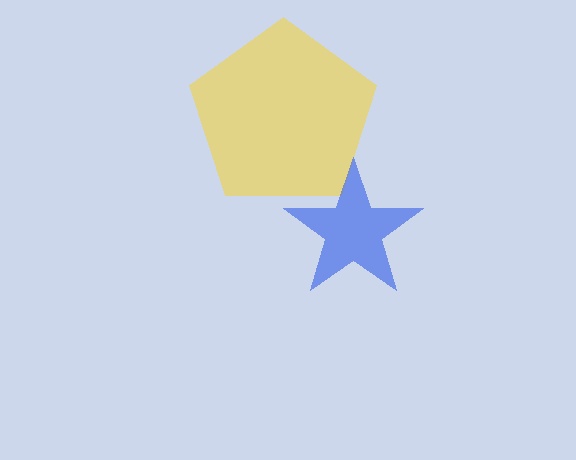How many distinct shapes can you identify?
There are 2 distinct shapes: a yellow pentagon, a blue star.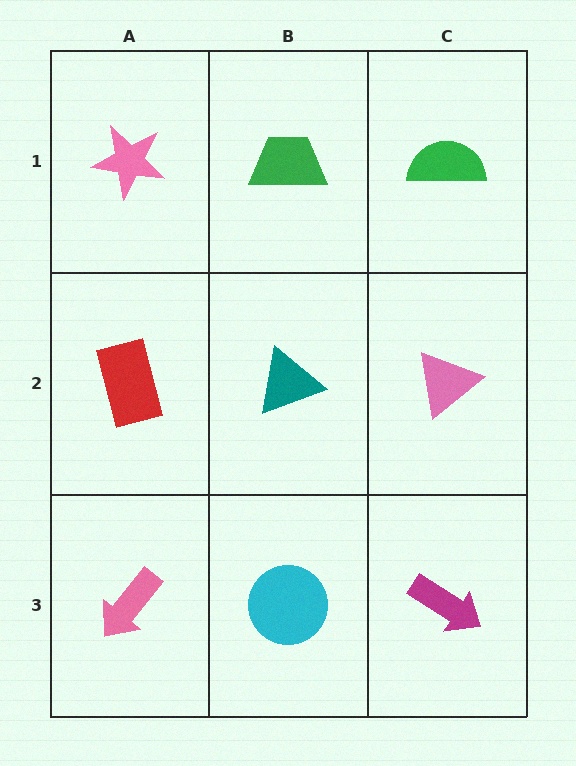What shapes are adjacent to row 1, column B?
A teal triangle (row 2, column B), a pink star (row 1, column A), a green semicircle (row 1, column C).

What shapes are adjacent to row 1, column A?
A red rectangle (row 2, column A), a green trapezoid (row 1, column B).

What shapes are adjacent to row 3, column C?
A pink triangle (row 2, column C), a cyan circle (row 3, column B).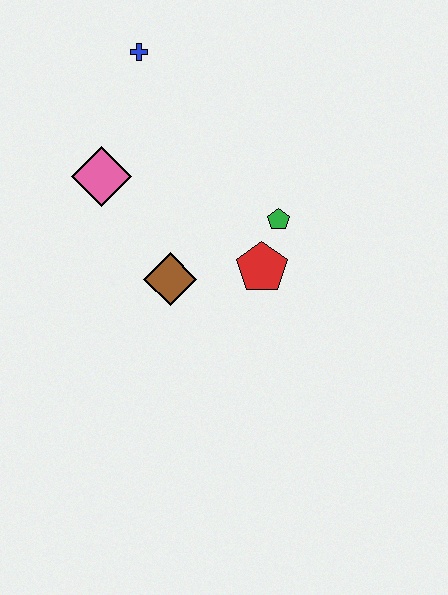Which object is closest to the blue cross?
The pink diamond is closest to the blue cross.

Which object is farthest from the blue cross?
The red pentagon is farthest from the blue cross.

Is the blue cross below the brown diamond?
No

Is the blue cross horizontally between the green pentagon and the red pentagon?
No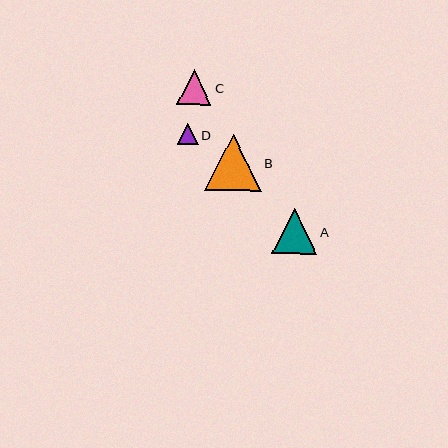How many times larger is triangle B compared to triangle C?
Triangle B is approximately 1.6 times the size of triangle C.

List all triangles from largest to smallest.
From largest to smallest: B, A, C, D.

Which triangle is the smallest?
Triangle D is the smallest with a size of approximately 21 pixels.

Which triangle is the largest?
Triangle B is the largest with a size of approximately 56 pixels.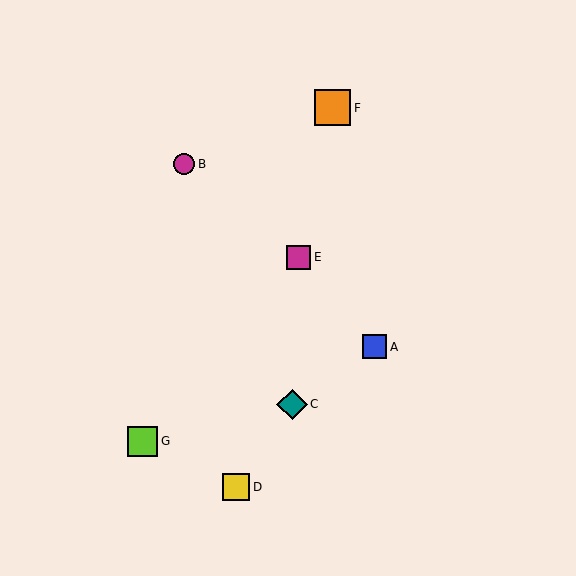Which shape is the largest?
The orange square (labeled F) is the largest.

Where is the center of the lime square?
The center of the lime square is at (143, 441).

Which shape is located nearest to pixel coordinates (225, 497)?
The yellow square (labeled D) at (236, 487) is nearest to that location.